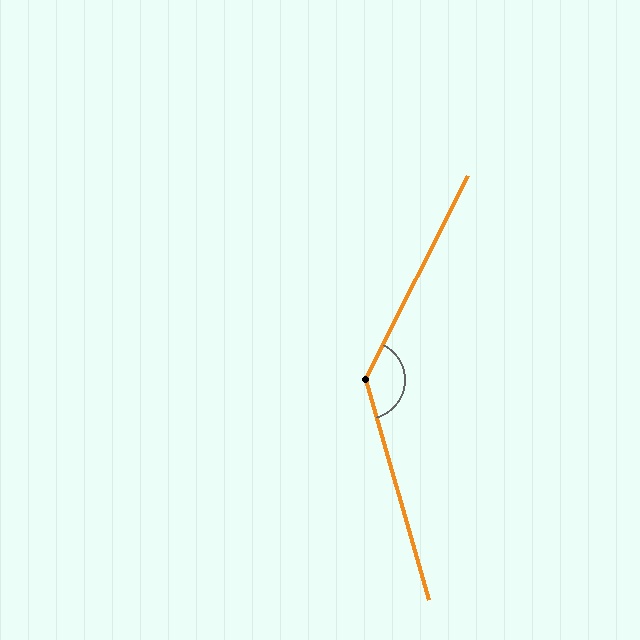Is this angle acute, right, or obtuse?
It is obtuse.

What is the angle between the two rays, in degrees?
Approximately 137 degrees.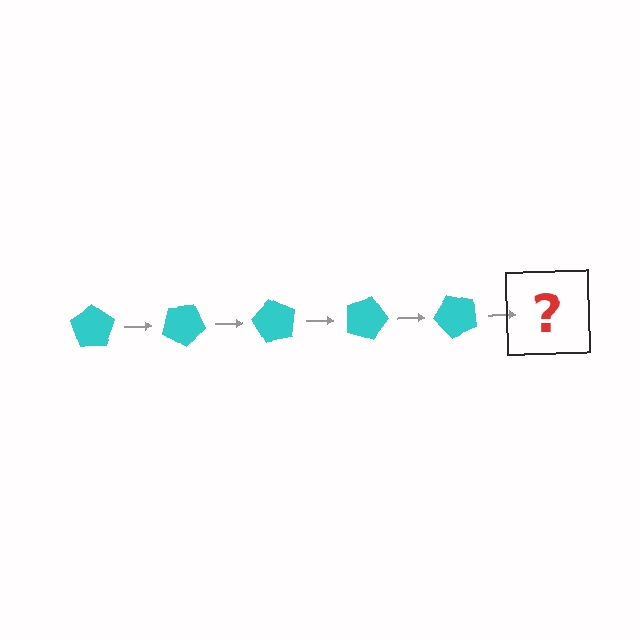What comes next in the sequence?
The next element should be a cyan pentagon rotated 150 degrees.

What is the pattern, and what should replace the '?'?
The pattern is that the pentagon rotates 30 degrees each step. The '?' should be a cyan pentagon rotated 150 degrees.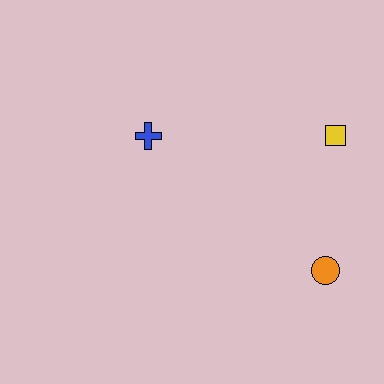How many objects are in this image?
There are 3 objects.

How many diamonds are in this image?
There are no diamonds.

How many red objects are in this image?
There are no red objects.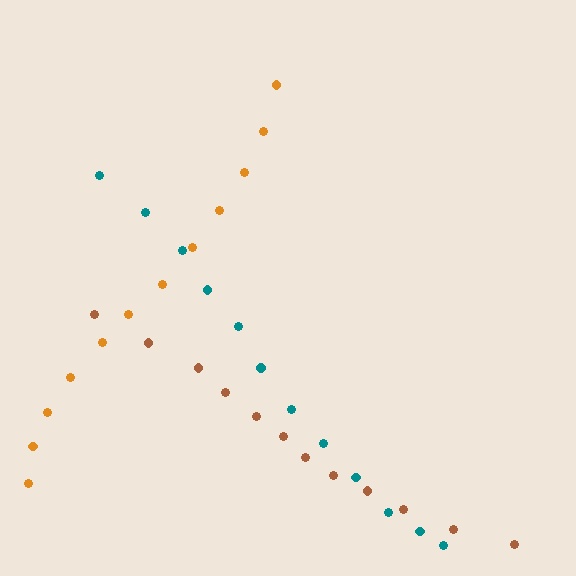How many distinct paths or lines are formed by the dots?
There are 3 distinct paths.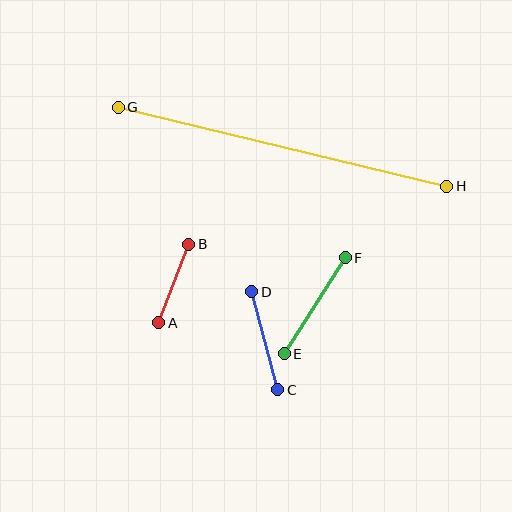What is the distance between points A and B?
The distance is approximately 84 pixels.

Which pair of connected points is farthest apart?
Points G and H are farthest apart.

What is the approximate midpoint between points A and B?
The midpoint is at approximately (174, 283) pixels.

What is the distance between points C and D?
The distance is approximately 101 pixels.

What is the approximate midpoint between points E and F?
The midpoint is at approximately (315, 306) pixels.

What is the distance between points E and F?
The distance is approximately 114 pixels.